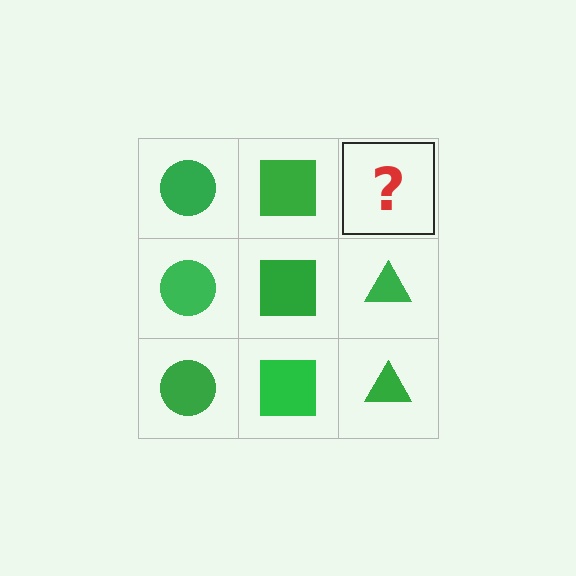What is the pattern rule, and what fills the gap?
The rule is that each column has a consistent shape. The gap should be filled with a green triangle.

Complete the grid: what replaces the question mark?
The question mark should be replaced with a green triangle.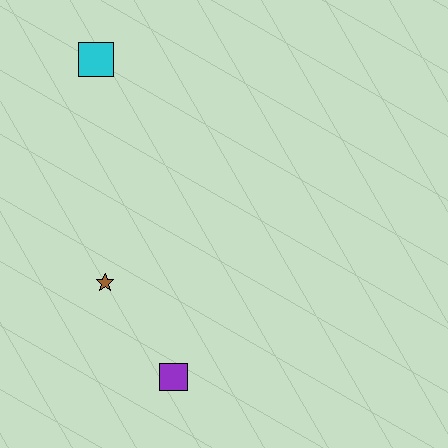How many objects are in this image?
There are 3 objects.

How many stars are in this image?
There is 1 star.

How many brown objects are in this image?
There is 1 brown object.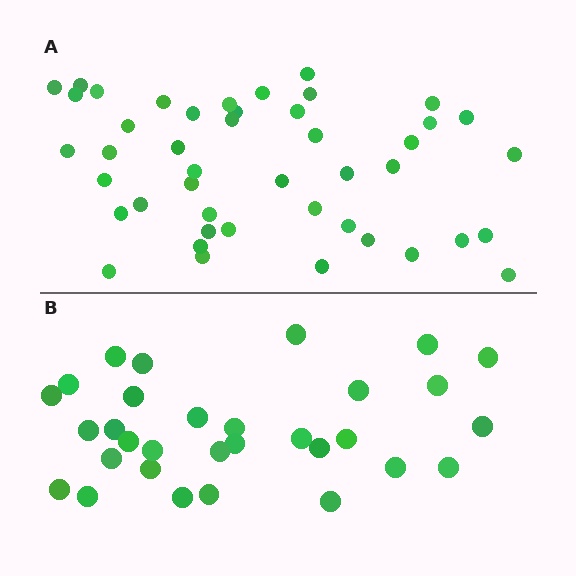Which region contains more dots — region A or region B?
Region A (the top region) has more dots.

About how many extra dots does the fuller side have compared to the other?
Region A has approximately 15 more dots than region B.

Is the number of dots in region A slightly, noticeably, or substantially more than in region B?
Region A has substantially more. The ratio is roughly 1.5 to 1.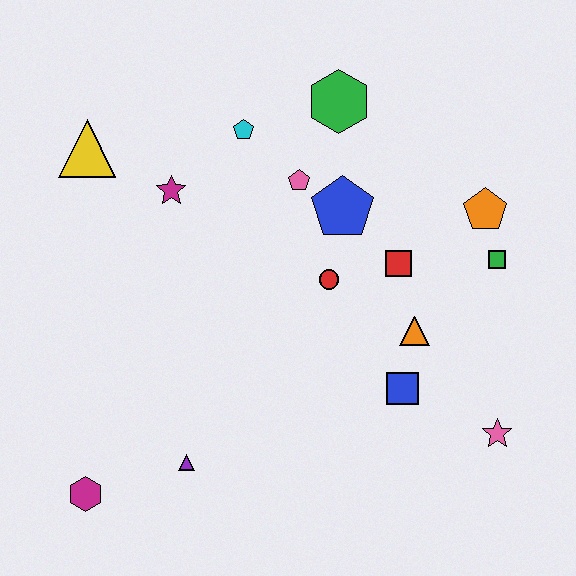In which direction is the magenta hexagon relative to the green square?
The magenta hexagon is to the left of the green square.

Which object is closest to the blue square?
The orange triangle is closest to the blue square.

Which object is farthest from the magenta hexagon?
The orange pentagon is farthest from the magenta hexagon.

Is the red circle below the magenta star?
Yes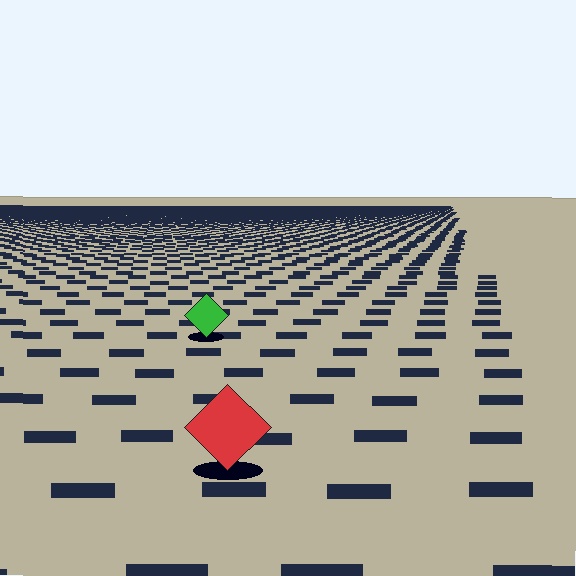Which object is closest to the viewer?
The red diamond is closest. The texture marks near it are larger and more spread out.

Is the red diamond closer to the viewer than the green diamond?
Yes. The red diamond is closer — you can tell from the texture gradient: the ground texture is coarser near it.